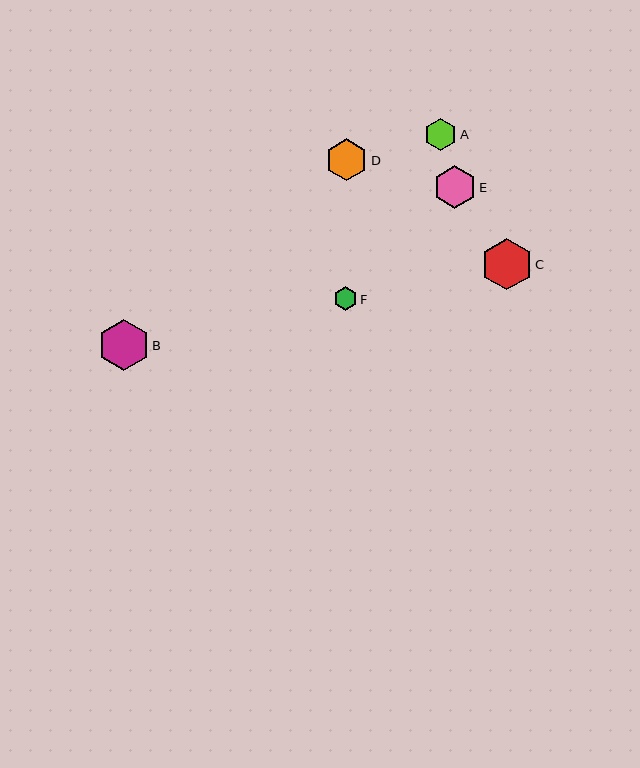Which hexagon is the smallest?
Hexagon F is the smallest with a size of approximately 24 pixels.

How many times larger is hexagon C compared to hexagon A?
Hexagon C is approximately 1.6 times the size of hexagon A.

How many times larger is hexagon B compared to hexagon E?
Hexagon B is approximately 1.2 times the size of hexagon E.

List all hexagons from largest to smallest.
From largest to smallest: C, B, E, D, A, F.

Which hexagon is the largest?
Hexagon C is the largest with a size of approximately 51 pixels.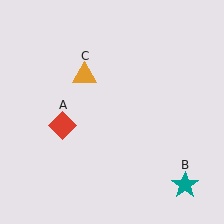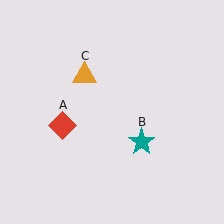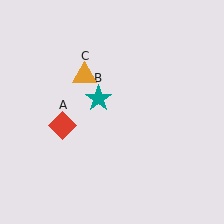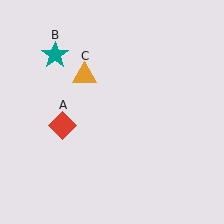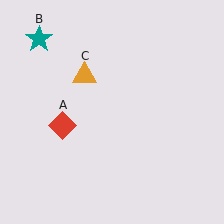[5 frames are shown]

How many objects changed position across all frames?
1 object changed position: teal star (object B).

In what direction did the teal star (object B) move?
The teal star (object B) moved up and to the left.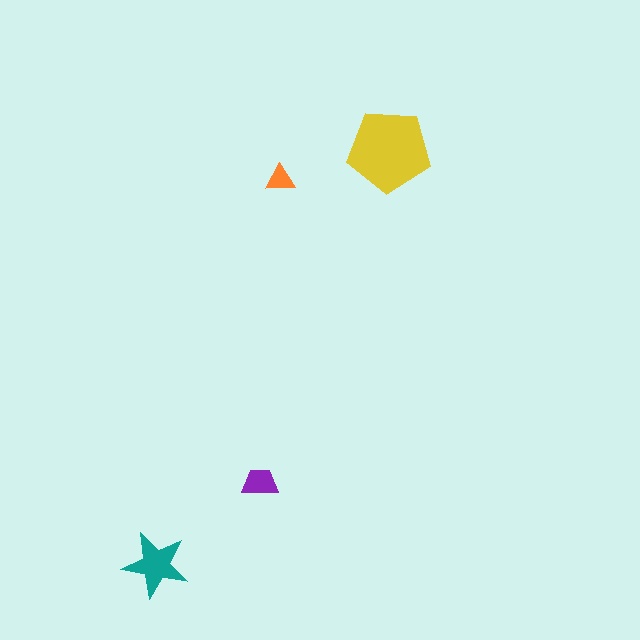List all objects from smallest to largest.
The orange triangle, the purple trapezoid, the teal star, the yellow pentagon.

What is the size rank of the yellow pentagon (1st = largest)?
1st.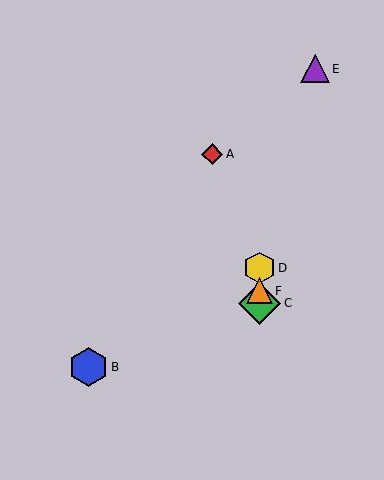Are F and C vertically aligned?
Yes, both are at x≈259.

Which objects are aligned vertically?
Objects C, D, F are aligned vertically.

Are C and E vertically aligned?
No, C is at x≈259 and E is at x≈315.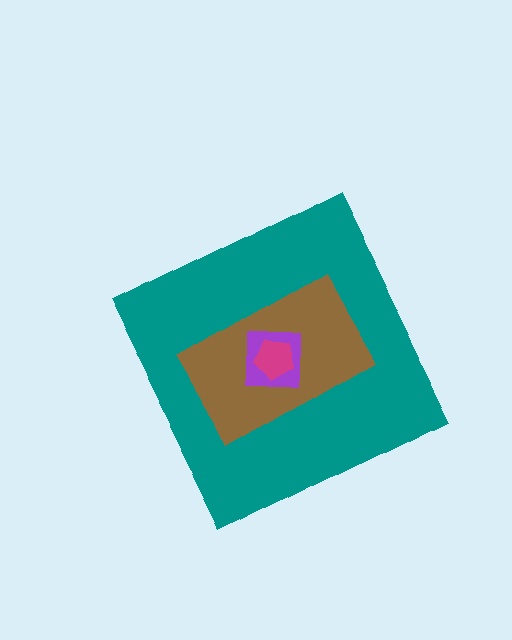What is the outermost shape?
The teal diamond.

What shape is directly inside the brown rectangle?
The purple square.